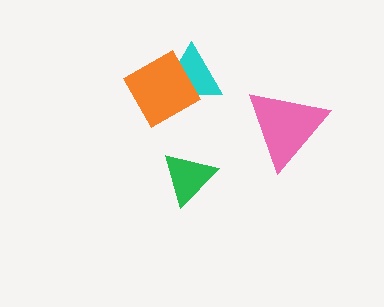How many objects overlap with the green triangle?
0 objects overlap with the green triangle.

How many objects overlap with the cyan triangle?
1 object overlaps with the cyan triangle.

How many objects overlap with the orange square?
1 object overlaps with the orange square.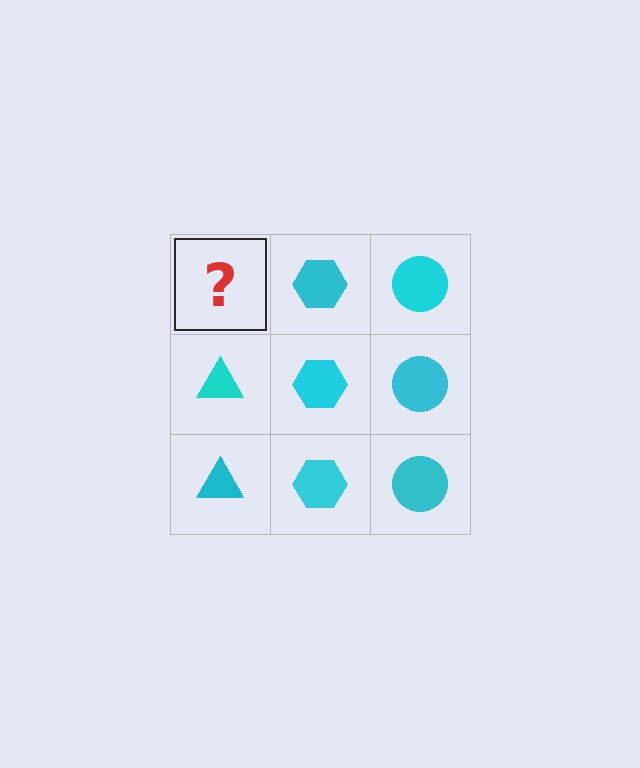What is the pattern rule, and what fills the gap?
The rule is that each column has a consistent shape. The gap should be filled with a cyan triangle.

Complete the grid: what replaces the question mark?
The question mark should be replaced with a cyan triangle.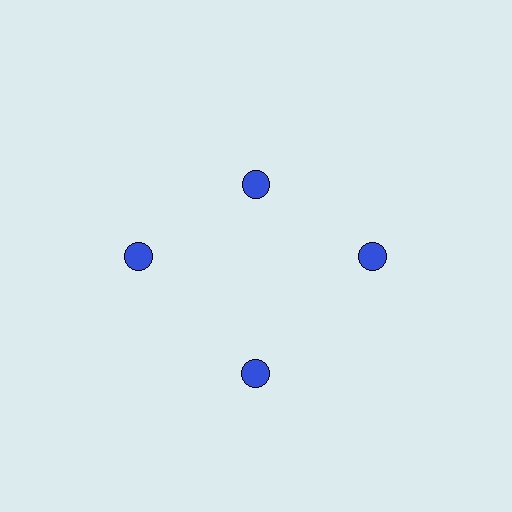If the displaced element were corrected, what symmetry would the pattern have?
It would have 4-fold rotational symmetry — the pattern would map onto itself every 90 degrees.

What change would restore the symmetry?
The symmetry would be restored by moving it outward, back onto the ring so that all 4 circles sit at equal angles and equal distance from the center.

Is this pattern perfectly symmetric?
No. The 4 blue circles are arranged in a ring, but one element near the 12 o'clock position is pulled inward toward the center, breaking the 4-fold rotational symmetry.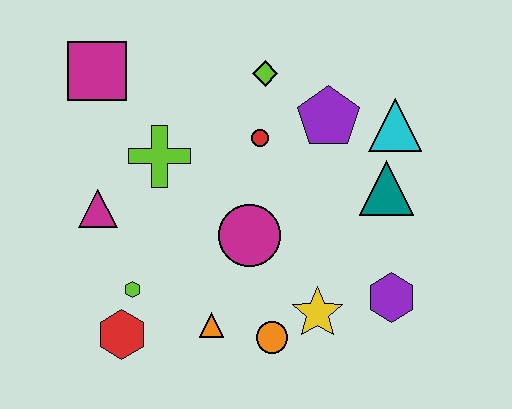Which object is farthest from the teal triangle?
The magenta square is farthest from the teal triangle.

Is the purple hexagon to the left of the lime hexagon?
No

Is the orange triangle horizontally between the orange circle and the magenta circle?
No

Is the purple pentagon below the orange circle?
No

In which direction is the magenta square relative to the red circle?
The magenta square is to the left of the red circle.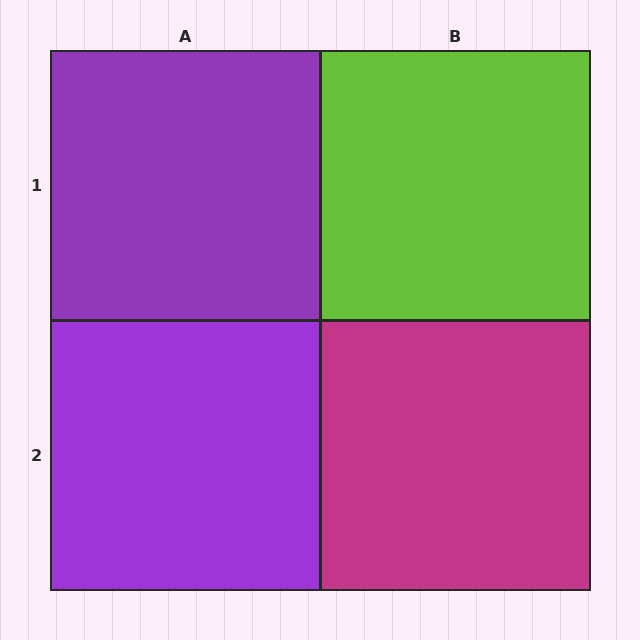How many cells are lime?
1 cell is lime.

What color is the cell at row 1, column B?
Lime.